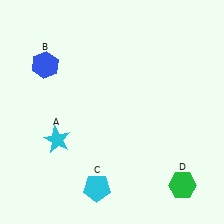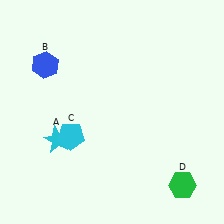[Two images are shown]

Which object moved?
The cyan pentagon (C) moved up.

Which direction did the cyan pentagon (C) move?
The cyan pentagon (C) moved up.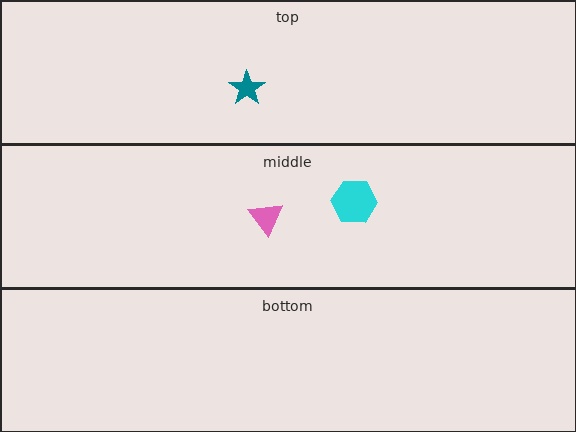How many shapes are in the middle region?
2.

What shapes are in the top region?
The teal star.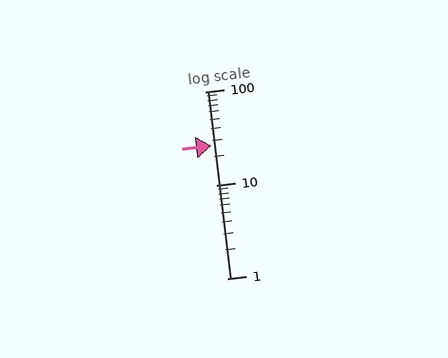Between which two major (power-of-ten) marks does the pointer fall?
The pointer is between 10 and 100.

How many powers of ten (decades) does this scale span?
The scale spans 2 decades, from 1 to 100.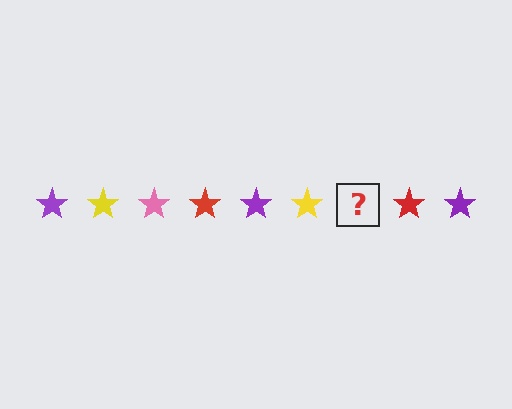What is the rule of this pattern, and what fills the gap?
The rule is that the pattern cycles through purple, yellow, pink, red stars. The gap should be filled with a pink star.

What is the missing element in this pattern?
The missing element is a pink star.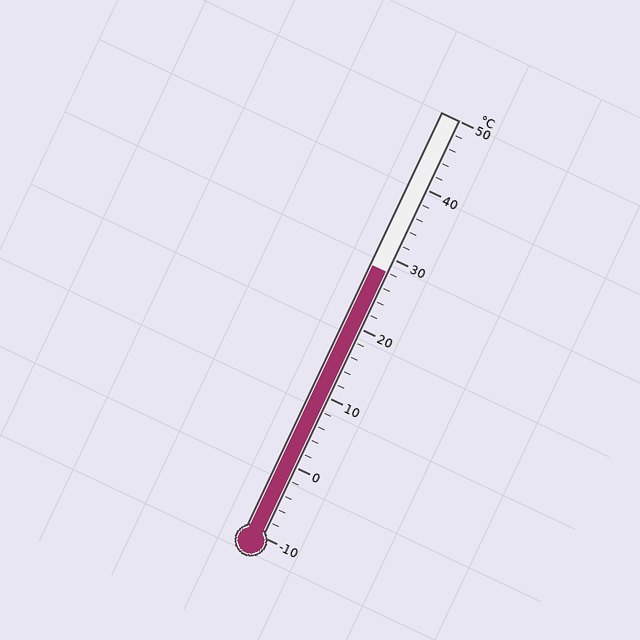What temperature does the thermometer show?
The thermometer shows approximately 28°C.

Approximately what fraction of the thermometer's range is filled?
The thermometer is filled to approximately 65% of its range.